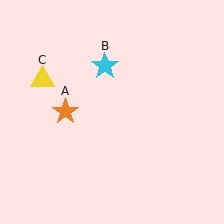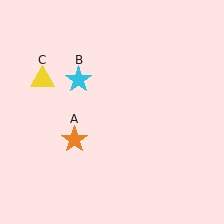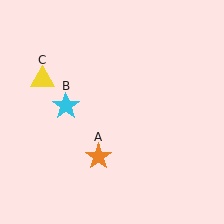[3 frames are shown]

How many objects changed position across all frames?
2 objects changed position: orange star (object A), cyan star (object B).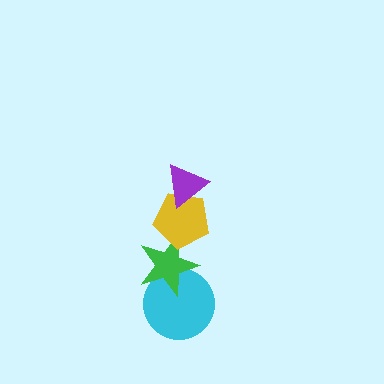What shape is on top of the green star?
The yellow pentagon is on top of the green star.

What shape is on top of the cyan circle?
The green star is on top of the cyan circle.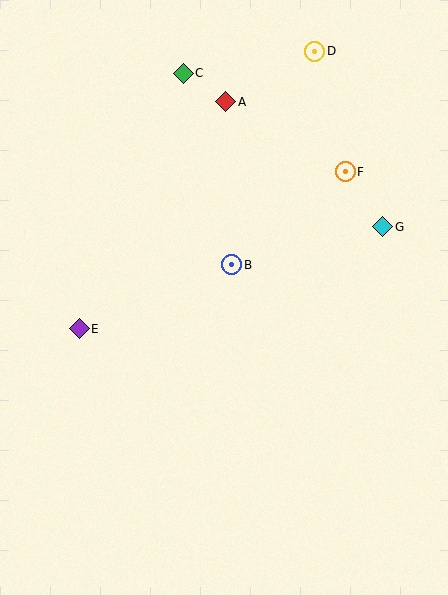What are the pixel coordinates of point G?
Point G is at (383, 227).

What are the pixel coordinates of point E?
Point E is at (79, 329).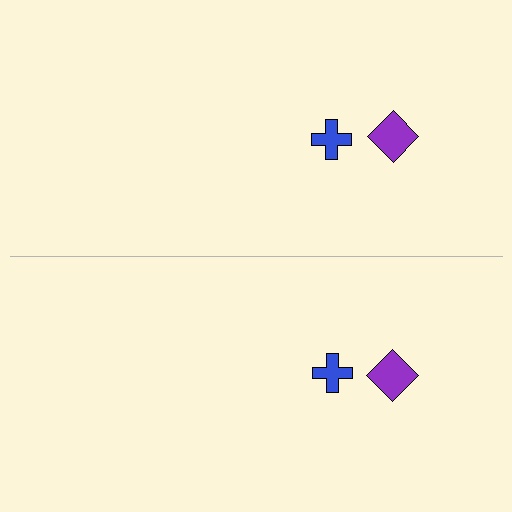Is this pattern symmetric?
Yes, this pattern has bilateral (reflection) symmetry.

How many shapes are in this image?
There are 4 shapes in this image.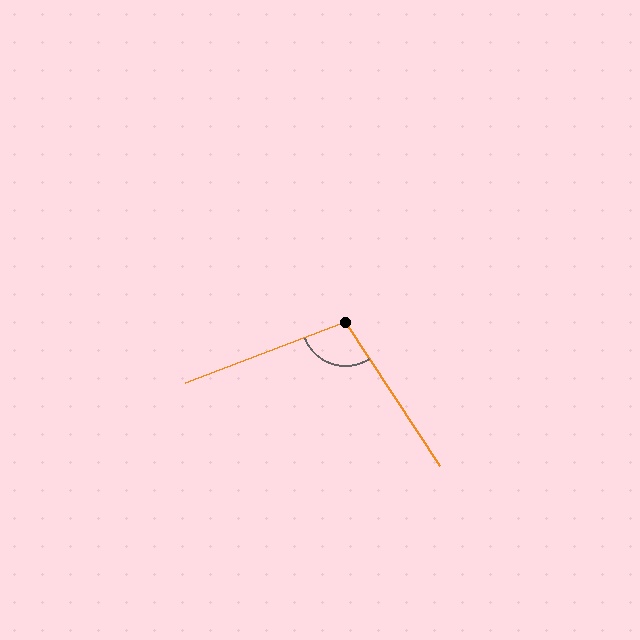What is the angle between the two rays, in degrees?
Approximately 103 degrees.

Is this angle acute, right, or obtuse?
It is obtuse.